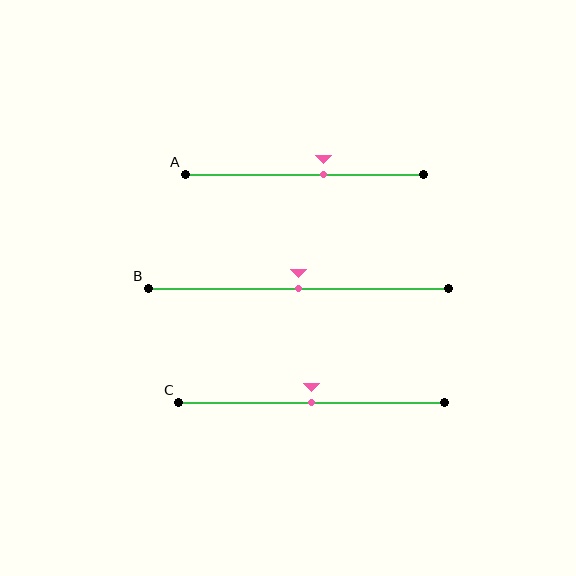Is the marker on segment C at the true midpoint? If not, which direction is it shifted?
Yes, the marker on segment C is at the true midpoint.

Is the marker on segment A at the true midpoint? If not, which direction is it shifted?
No, the marker on segment A is shifted to the right by about 8% of the segment length.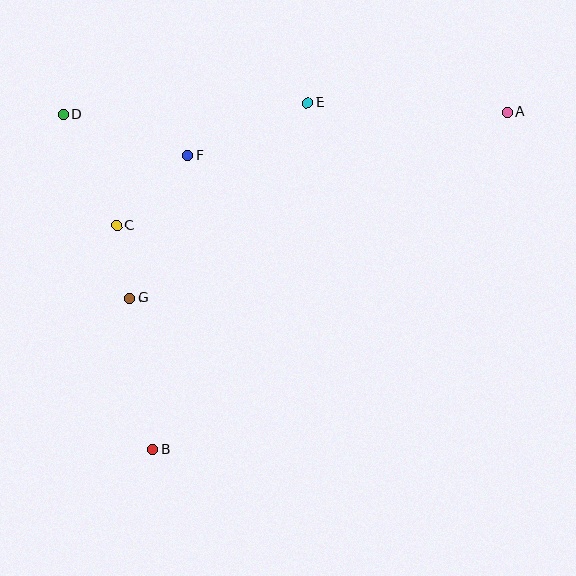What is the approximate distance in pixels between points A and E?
The distance between A and E is approximately 200 pixels.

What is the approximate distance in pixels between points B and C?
The distance between B and C is approximately 227 pixels.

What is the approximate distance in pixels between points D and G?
The distance between D and G is approximately 195 pixels.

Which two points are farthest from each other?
Points A and B are farthest from each other.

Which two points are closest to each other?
Points C and G are closest to each other.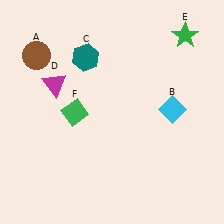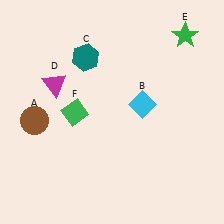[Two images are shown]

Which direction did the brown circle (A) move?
The brown circle (A) moved down.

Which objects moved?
The objects that moved are: the brown circle (A), the cyan diamond (B).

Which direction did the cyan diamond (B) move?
The cyan diamond (B) moved left.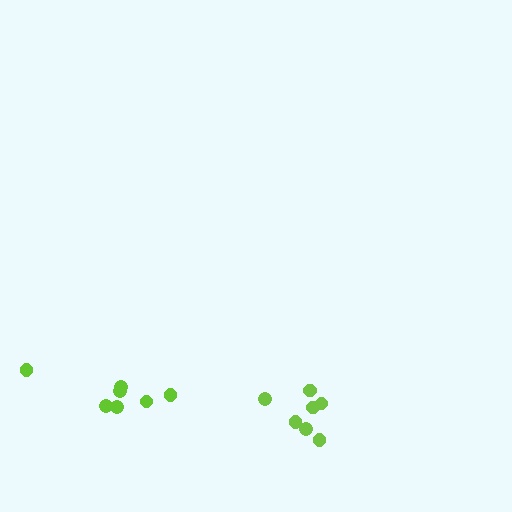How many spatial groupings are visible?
There are 2 spatial groupings.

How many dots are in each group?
Group 1: 7 dots, Group 2: 7 dots (14 total).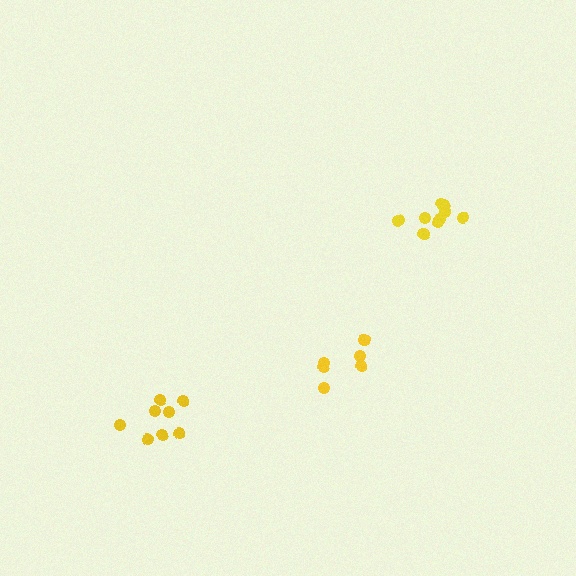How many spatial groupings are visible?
There are 3 spatial groupings.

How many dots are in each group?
Group 1: 9 dots, Group 2: 8 dots, Group 3: 6 dots (23 total).